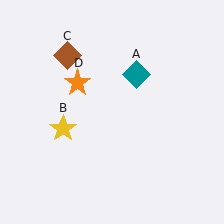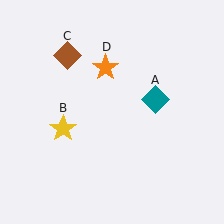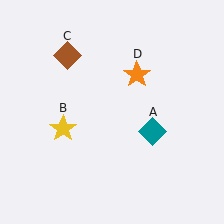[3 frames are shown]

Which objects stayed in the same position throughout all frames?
Yellow star (object B) and brown diamond (object C) remained stationary.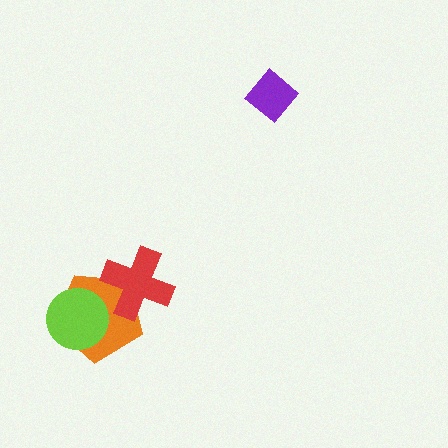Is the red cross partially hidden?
No, no other shape covers it.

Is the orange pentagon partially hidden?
Yes, it is partially covered by another shape.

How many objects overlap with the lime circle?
1 object overlaps with the lime circle.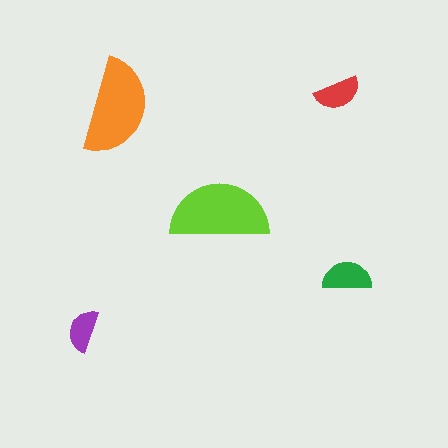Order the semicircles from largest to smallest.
the lime one, the orange one, the green one, the red one, the purple one.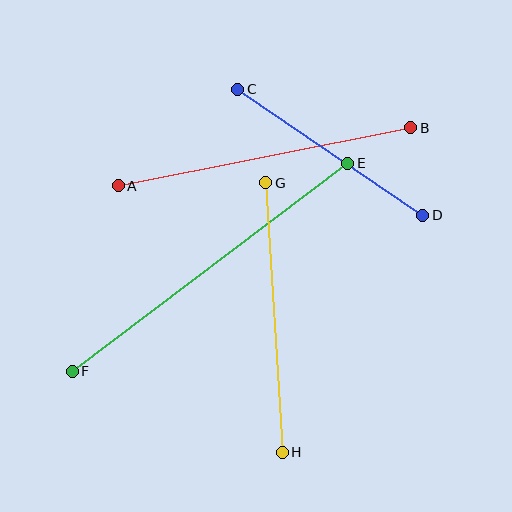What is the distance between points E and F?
The distance is approximately 345 pixels.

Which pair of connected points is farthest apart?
Points E and F are farthest apart.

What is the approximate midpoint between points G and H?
The midpoint is at approximately (274, 318) pixels.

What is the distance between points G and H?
The distance is approximately 270 pixels.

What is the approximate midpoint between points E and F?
The midpoint is at approximately (210, 267) pixels.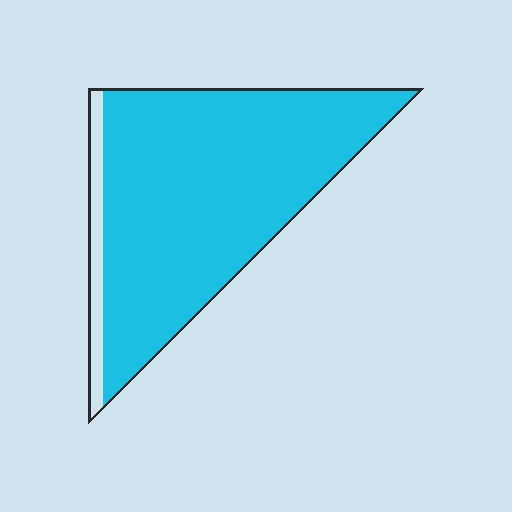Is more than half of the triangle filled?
Yes.